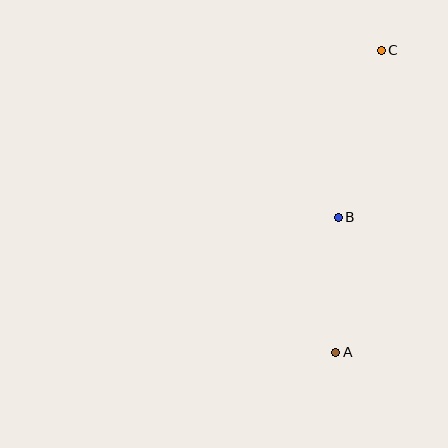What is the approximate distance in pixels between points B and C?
The distance between B and C is approximately 172 pixels.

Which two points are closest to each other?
Points A and B are closest to each other.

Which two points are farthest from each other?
Points A and C are farthest from each other.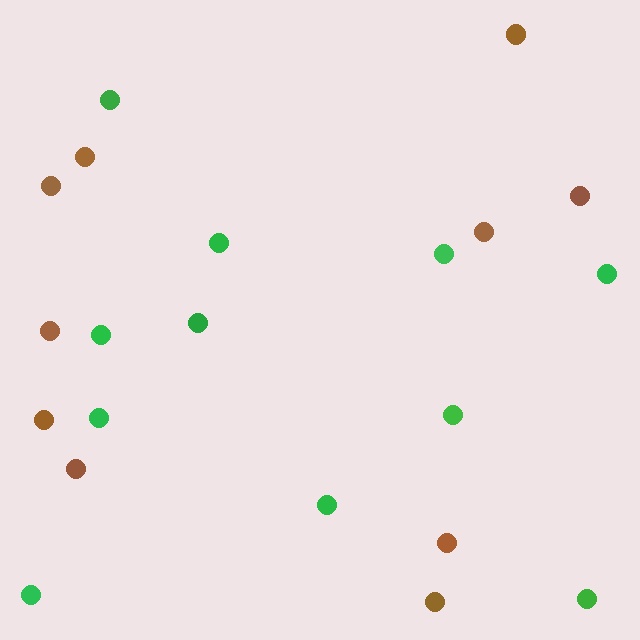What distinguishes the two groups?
There are 2 groups: one group of green circles (11) and one group of brown circles (10).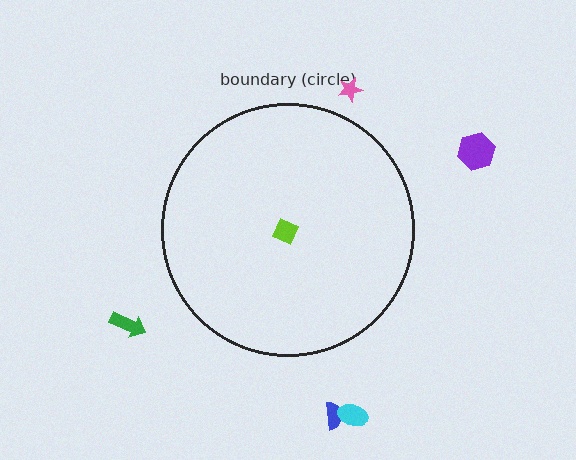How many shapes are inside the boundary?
1 inside, 5 outside.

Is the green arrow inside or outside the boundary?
Outside.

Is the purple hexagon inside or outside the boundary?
Outside.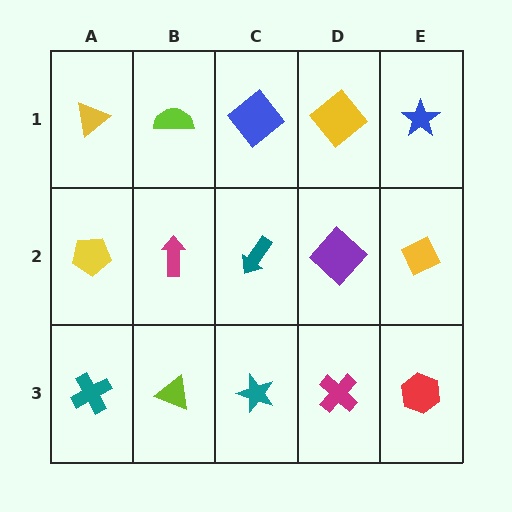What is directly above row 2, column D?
A yellow diamond.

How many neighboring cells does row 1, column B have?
3.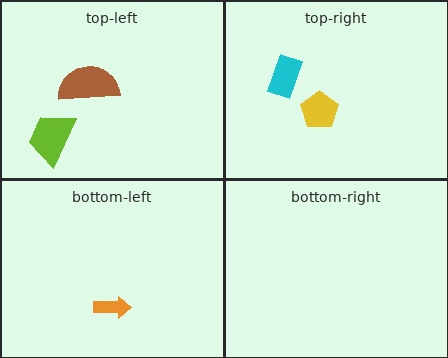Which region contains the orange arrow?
The bottom-left region.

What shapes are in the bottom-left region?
The orange arrow.